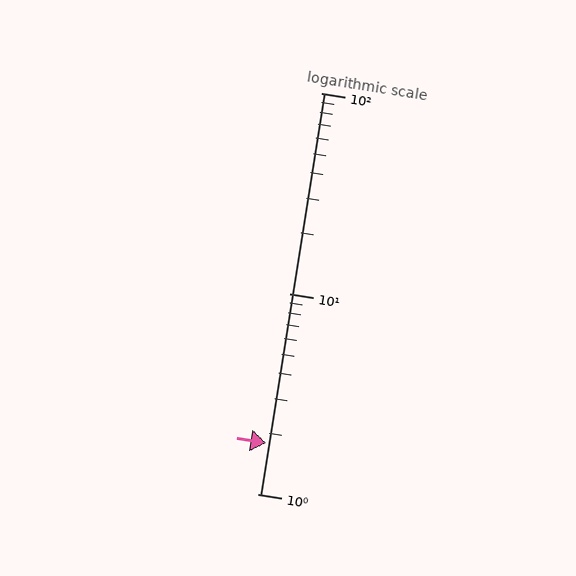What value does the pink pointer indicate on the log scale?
The pointer indicates approximately 1.8.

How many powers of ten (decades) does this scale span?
The scale spans 2 decades, from 1 to 100.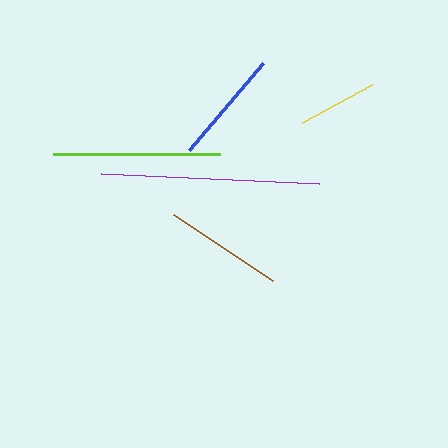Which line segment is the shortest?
The yellow line is the shortest at approximately 81 pixels.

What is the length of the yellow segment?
The yellow segment is approximately 81 pixels long.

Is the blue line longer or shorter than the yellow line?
The blue line is longer than the yellow line.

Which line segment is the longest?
The purple line is the longest at approximately 218 pixels.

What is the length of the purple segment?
The purple segment is approximately 218 pixels long.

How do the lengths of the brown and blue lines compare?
The brown and blue lines are approximately the same length.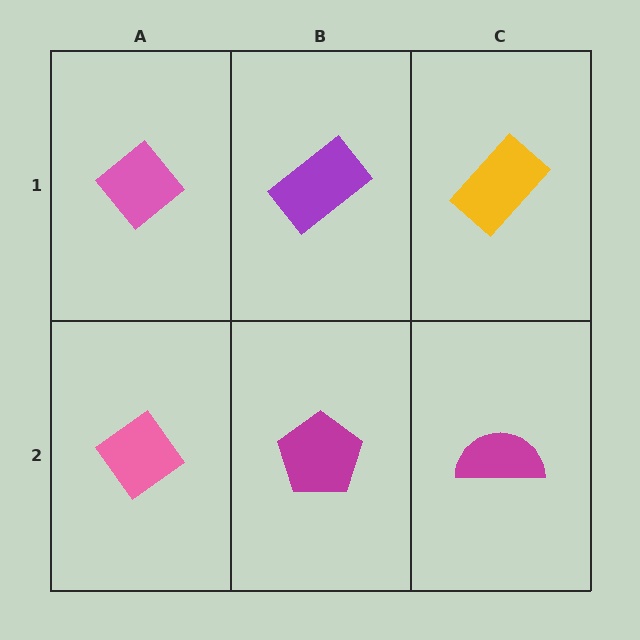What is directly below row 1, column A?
A pink diamond.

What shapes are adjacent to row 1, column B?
A magenta pentagon (row 2, column B), a pink diamond (row 1, column A), a yellow rectangle (row 1, column C).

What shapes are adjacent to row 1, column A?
A pink diamond (row 2, column A), a purple rectangle (row 1, column B).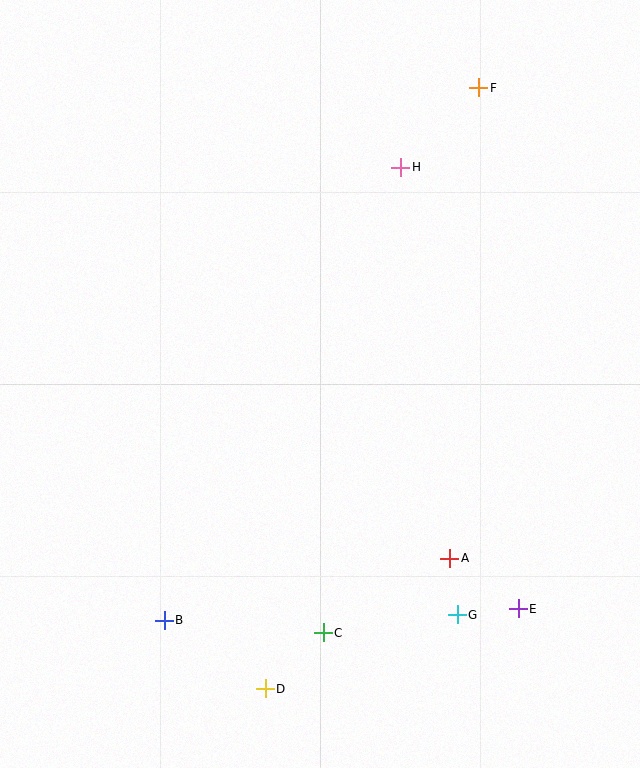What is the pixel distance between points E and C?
The distance between E and C is 196 pixels.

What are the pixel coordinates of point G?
Point G is at (457, 615).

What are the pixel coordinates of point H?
Point H is at (401, 167).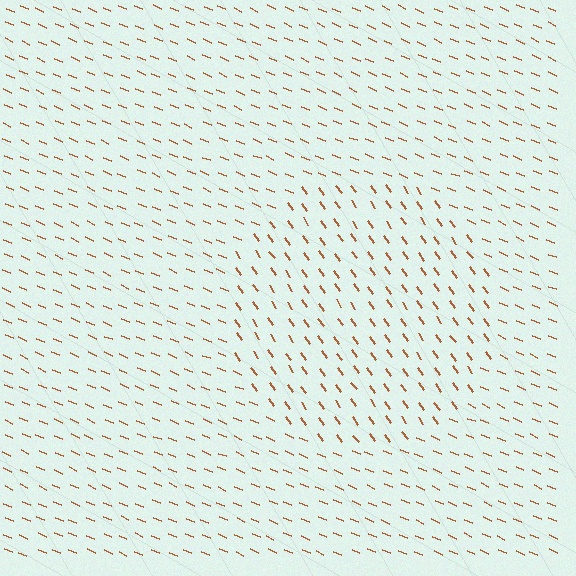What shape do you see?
I see a circle.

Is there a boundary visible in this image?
Yes, there is a texture boundary formed by a change in line orientation.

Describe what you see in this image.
The image is filled with small brown line segments. A circle region in the image has lines oriented differently from the surrounding lines, creating a visible texture boundary.